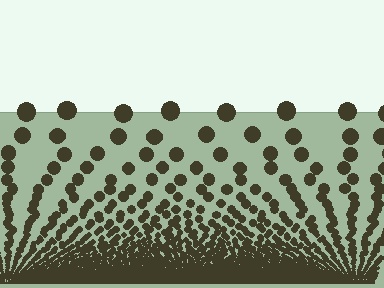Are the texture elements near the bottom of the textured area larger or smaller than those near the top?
Smaller. The gradient is inverted — elements near the bottom are smaller and denser.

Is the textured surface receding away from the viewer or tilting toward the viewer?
The surface appears to tilt toward the viewer. Texture elements get larger and sparser toward the top.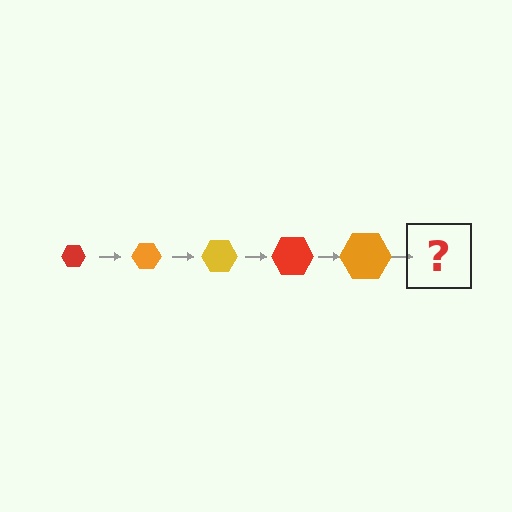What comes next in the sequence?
The next element should be a yellow hexagon, larger than the previous one.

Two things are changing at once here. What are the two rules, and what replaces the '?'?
The two rules are that the hexagon grows larger each step and the color cycles through red, orange, and yellow. The '?' should be a yellow hexagon, larger than the previous one.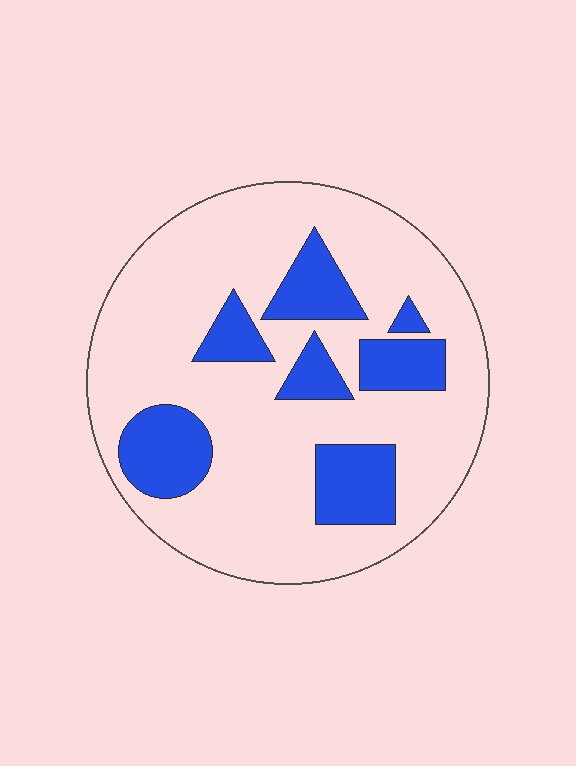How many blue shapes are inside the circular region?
7.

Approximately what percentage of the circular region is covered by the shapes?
Approximately 25%.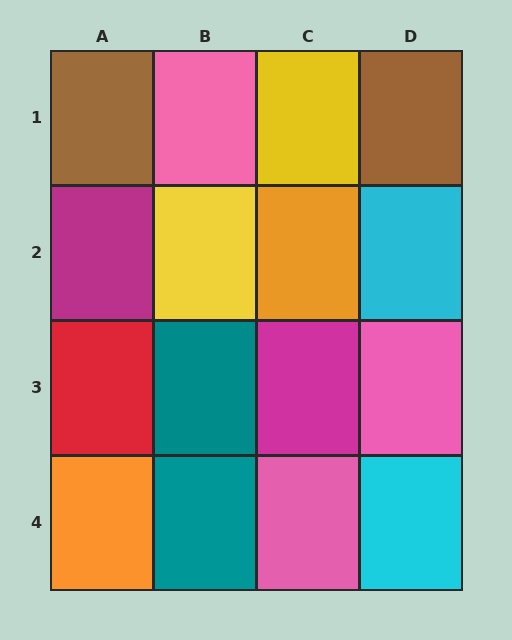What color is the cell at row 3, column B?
Teal.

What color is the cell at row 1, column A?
Brown.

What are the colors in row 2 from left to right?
Magenta, yellow, orange, cyan.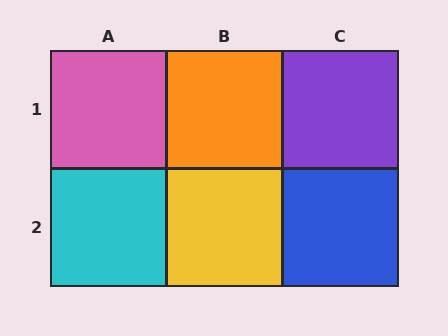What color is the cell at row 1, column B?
Orange.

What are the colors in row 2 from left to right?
Cyan, yellow, blue.